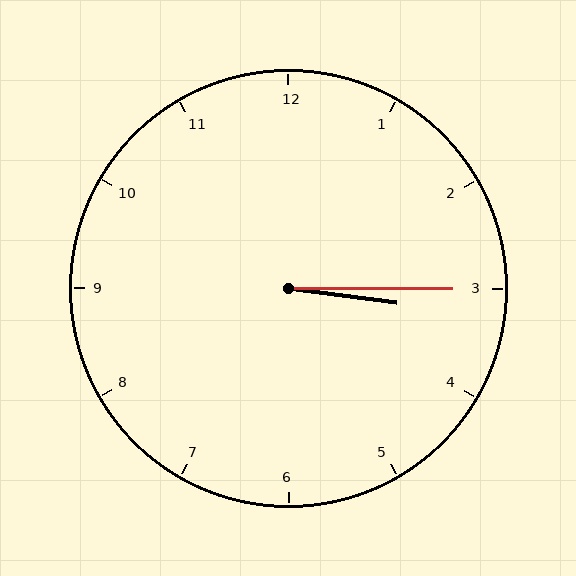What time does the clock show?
3:15.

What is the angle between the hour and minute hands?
Approximately 8 degrees.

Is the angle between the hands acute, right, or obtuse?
It is acute.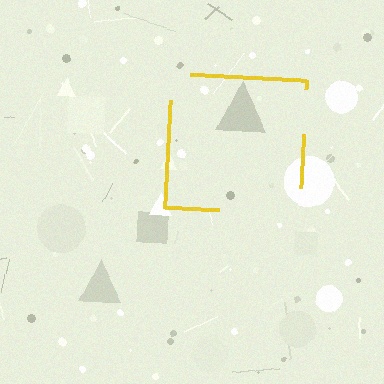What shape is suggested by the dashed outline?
The dashed outline suggests a square.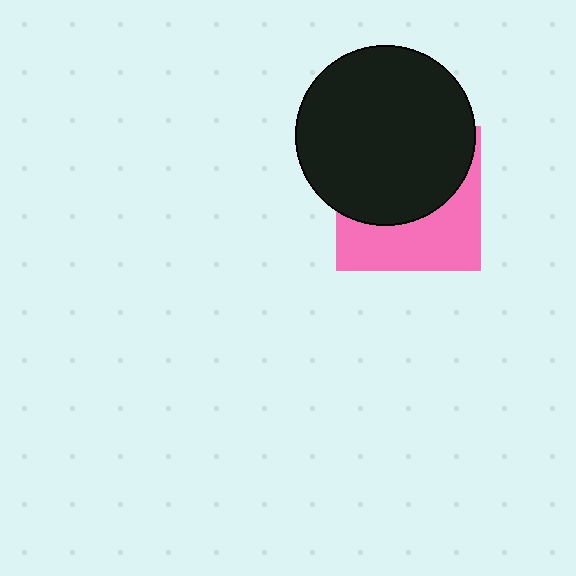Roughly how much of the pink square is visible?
A small part of it is visible (roughly 43%).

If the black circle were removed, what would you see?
You would see the complete pink square.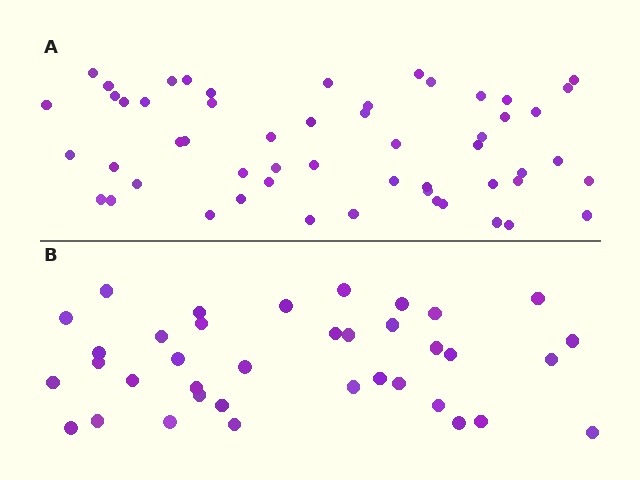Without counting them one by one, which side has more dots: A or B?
Region A (the top region) has more dots.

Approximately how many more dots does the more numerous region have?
Region A has approximately 15 more dots than region B.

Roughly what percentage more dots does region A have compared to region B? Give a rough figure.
About 45% more.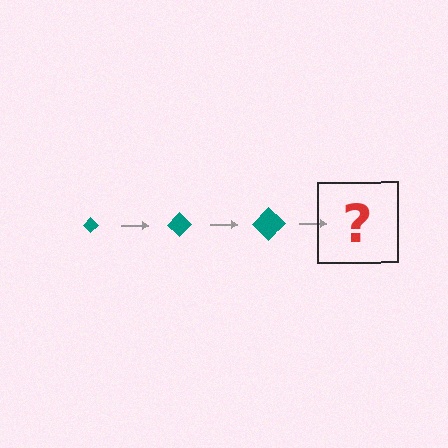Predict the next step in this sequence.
The next step is a teal diamond, larger than the previous one.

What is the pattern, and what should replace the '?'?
The pattern is that the diamond gets progressively larger each step. The '?' should be a teal diamond, larger than the previous one.